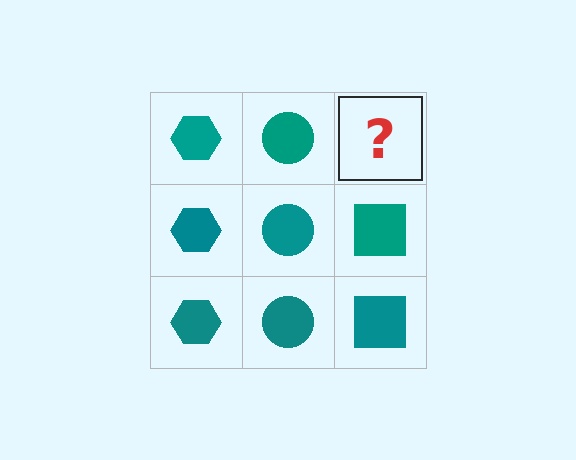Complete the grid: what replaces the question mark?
The question mark should be replaced with a teal square.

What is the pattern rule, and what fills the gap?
The rule is that each column has a consistent shape. The gap should be filled with a teal square.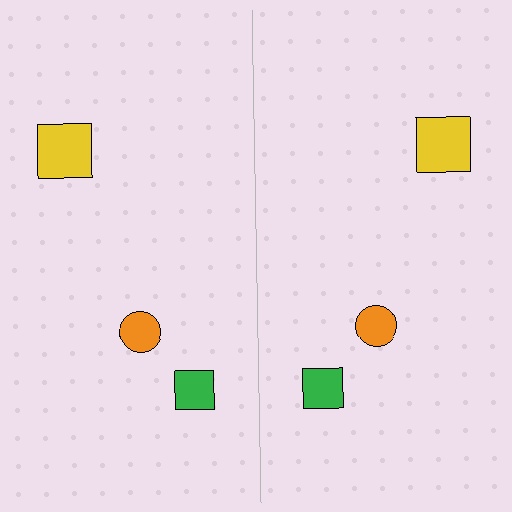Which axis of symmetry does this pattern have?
The pattern has a vertical axis of symmetry running through the center of the image.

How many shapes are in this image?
There are 6 shapes in this image.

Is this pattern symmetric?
Yes, this pattern has bilateral (reflection) symmetry.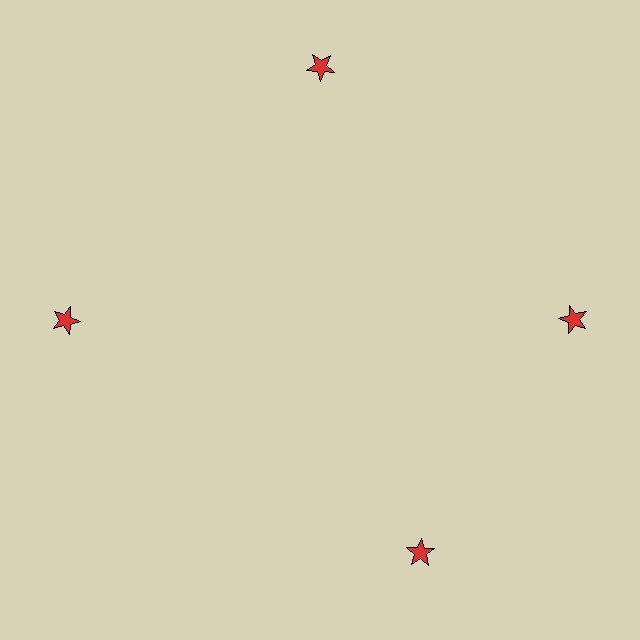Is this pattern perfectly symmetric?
No. The 4 red stars are arranged in a ring, but one element near the 6 o'clock position is rotated out of alignment along the ring, breaking the 4-fold rotational symmetry.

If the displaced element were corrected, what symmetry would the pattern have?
It would have 4-fold rotational symmetry — the pattern would map onto itself every 90 degrees.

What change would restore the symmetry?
The symmetry would be restored by rotating it back into even spacing with its neighbors so that all 4 stars sit at equal angles and equal distance from the center.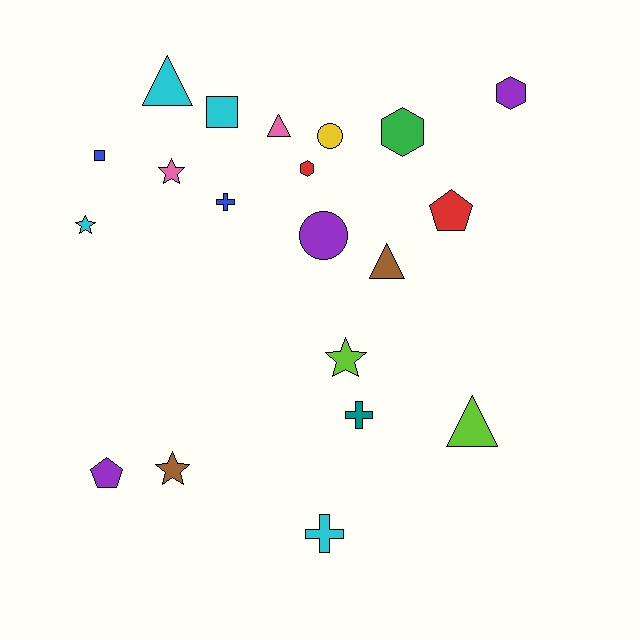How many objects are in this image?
There are 20 objects.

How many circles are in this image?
There are 2 circles.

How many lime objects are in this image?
There are 2 lime objects.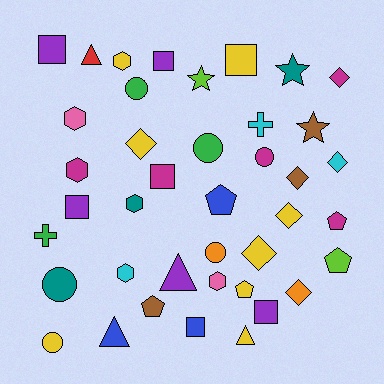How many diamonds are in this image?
There are 7 diamonds.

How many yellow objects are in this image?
There are 8 yellow objects.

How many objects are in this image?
There are 40 objects.